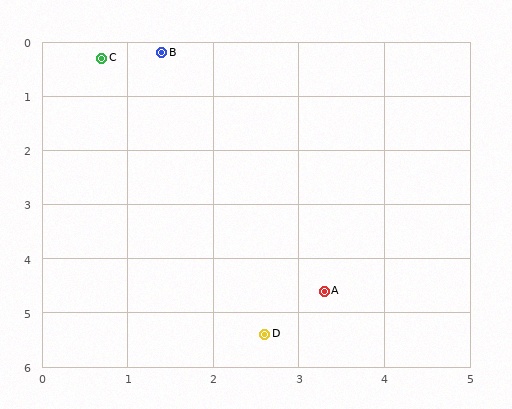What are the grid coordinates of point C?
Point C is at approximately (0.7, 0.3).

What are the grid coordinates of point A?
Point A is at approximately (3.3, 4.6).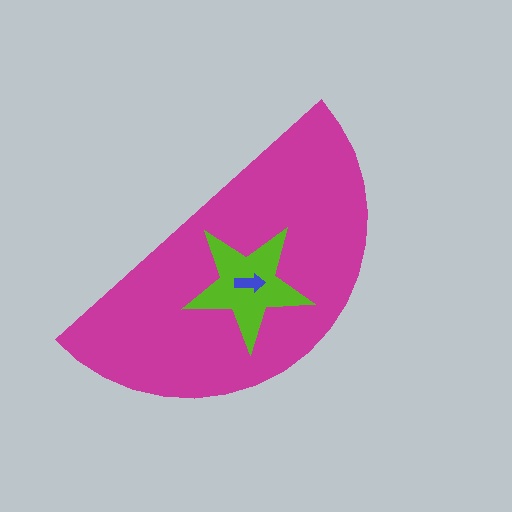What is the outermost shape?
The magenta semicircle.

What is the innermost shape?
The blue arrow.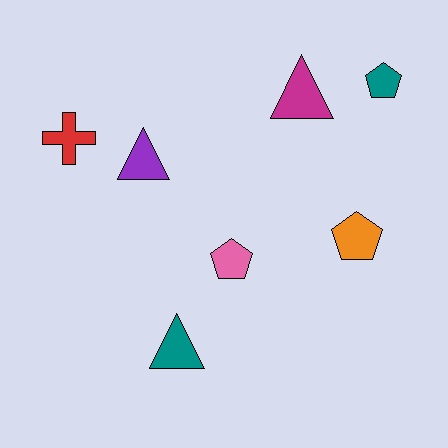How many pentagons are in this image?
There are 3 pentagons.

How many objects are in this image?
There are 7 objects.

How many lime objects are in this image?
There are no lime objects.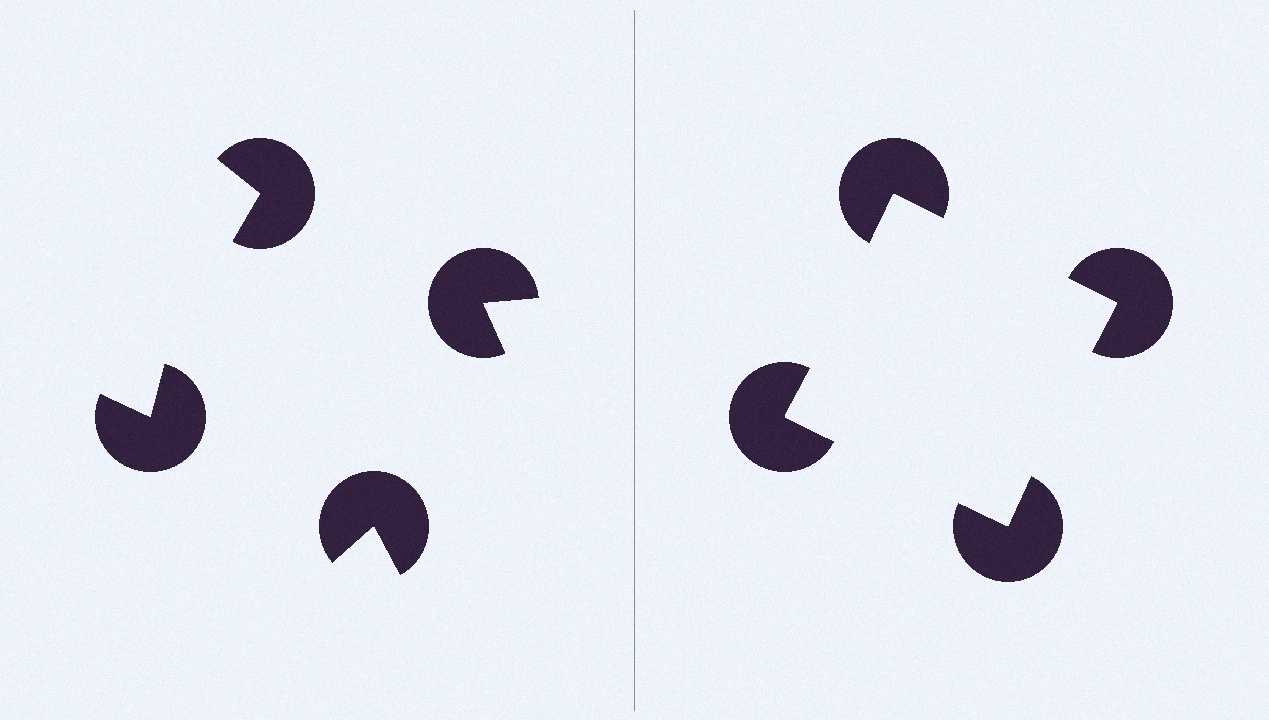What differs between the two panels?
The pac-man discs are positioned identically on both sides; only the wedge orientations differ. On the right they align to a square; on the left they are misaligned.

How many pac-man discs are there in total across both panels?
8 — 4 on each side.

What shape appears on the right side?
An illusory square.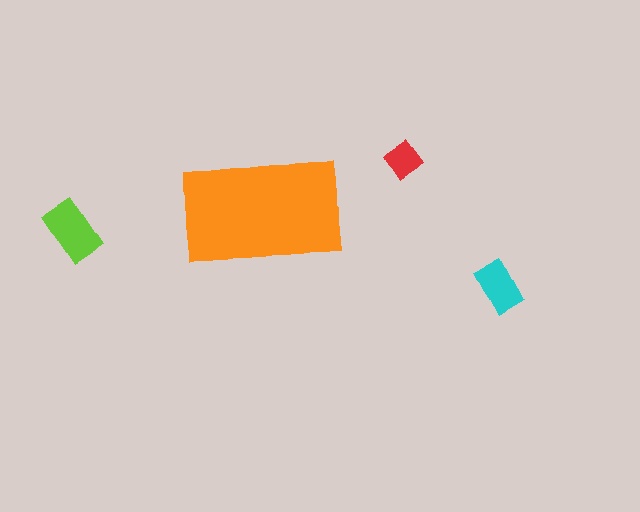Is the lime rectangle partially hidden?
No, the lime rectangle is fully visible.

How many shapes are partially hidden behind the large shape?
0 shapes are partially hidden.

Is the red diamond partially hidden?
No, the red diamond is fully visible.